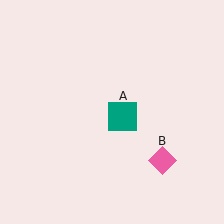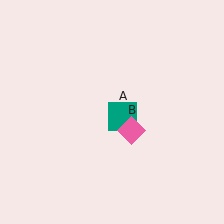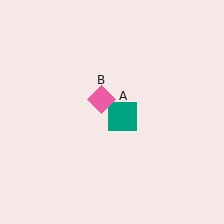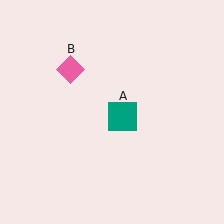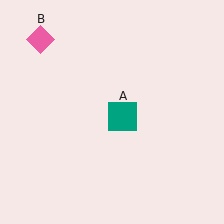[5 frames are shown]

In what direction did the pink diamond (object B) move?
The pink diamond (object B) moved up and to the left.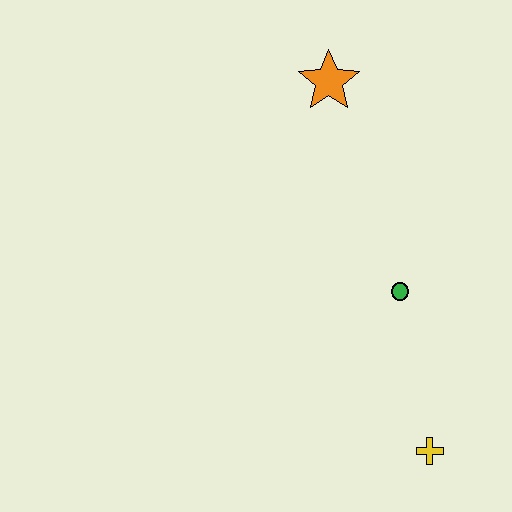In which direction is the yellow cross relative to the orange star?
The yellow cross is below the orange star.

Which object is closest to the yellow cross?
The green circle is closest to the yellow cross.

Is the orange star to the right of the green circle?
No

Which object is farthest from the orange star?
The yellow cross is farthest from the orange star.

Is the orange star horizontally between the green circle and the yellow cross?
No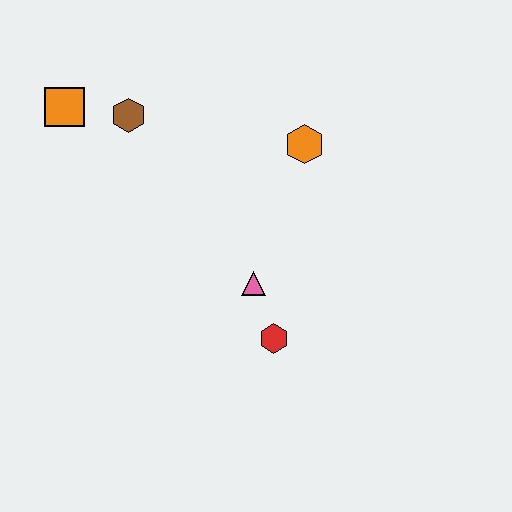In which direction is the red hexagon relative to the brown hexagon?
The red hexagon is below the brown hexagon.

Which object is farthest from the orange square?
The red hexagon is farthest from the orange square.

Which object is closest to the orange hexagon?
The pink triangle is closest to the orange hexagon.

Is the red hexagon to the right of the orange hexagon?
No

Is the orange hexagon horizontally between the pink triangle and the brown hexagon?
No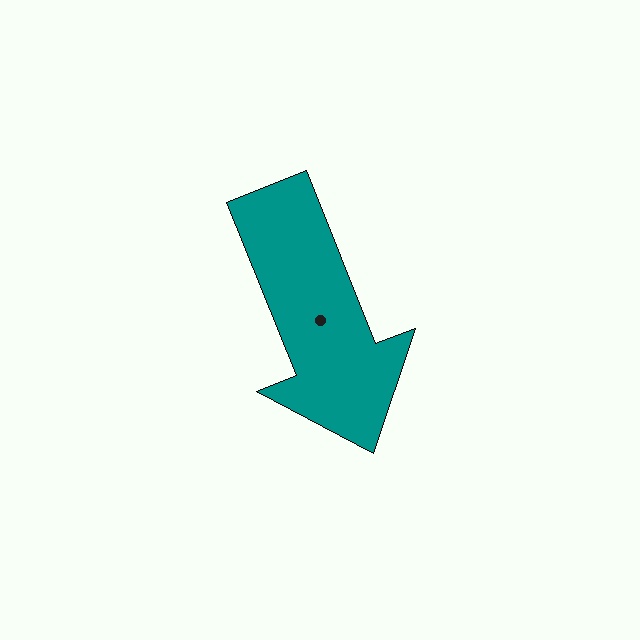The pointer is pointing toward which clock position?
Roughly 5 o'clock.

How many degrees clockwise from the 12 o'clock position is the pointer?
Approximately 158 degrees.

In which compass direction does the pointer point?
South.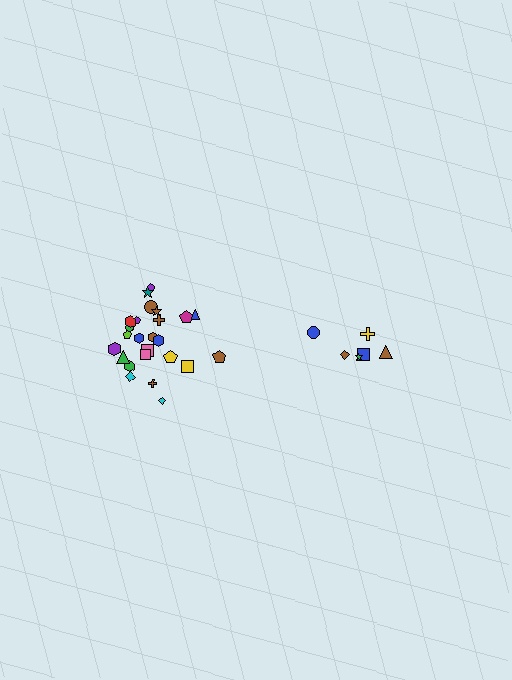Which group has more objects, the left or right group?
The left group.